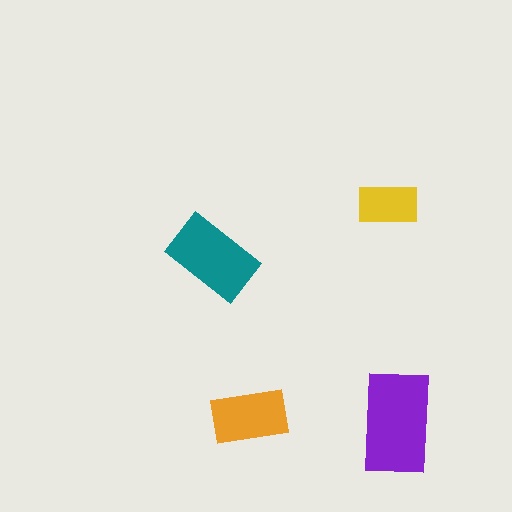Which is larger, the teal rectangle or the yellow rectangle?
The teal one.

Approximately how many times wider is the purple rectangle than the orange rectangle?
About 1.5 times wider.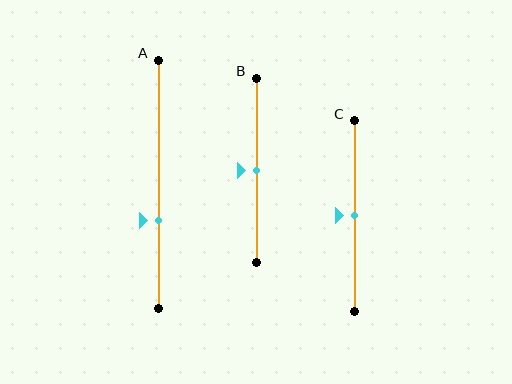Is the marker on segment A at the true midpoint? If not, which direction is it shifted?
No, the marker on segment A is shifted downward by about 15% of the segment length.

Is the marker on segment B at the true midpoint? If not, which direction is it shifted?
Yes, the marker on segment B is at the true midpoint.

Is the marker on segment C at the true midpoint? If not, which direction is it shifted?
Yes, the marker on segment C is at the true midpoint.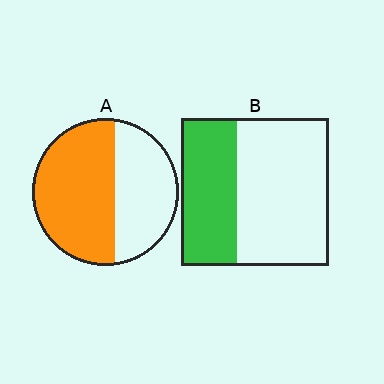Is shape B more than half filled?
No.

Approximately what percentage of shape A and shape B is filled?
A is approximately 60% and B is approximately 40%.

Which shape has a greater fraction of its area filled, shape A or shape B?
Shape A.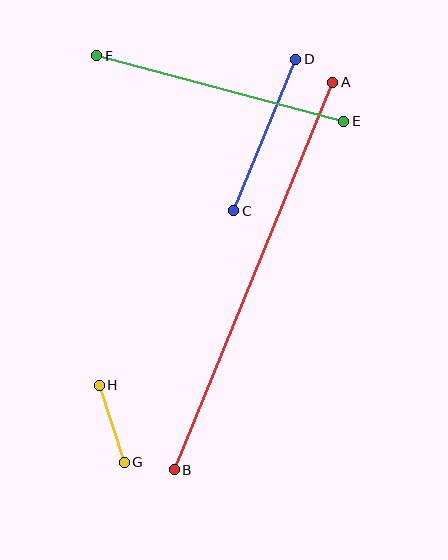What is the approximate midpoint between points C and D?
The midpoint is at approximately (265, 135) pixels.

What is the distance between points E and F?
The distance is approximately 256 pixels.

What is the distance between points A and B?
The distance is approximately 418 pixels.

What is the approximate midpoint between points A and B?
The midpoint is at approximately (254, 276) pixels.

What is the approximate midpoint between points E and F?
The midpoint is at approximately (220, 89) pixels.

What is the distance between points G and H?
The distance is approximately 81 pixels.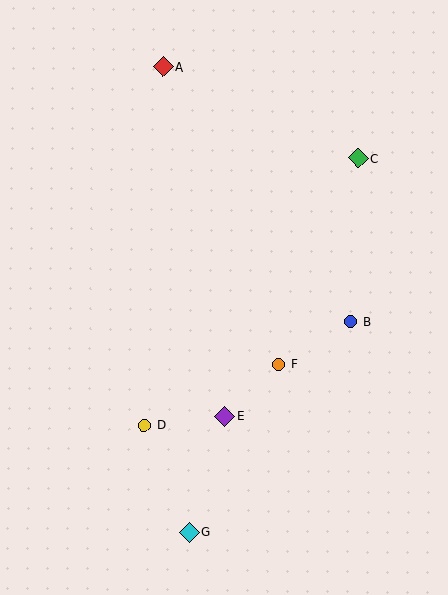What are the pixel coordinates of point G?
Point G is at (190, 532).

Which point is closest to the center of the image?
Point F at (279, 364) is closest to the center.